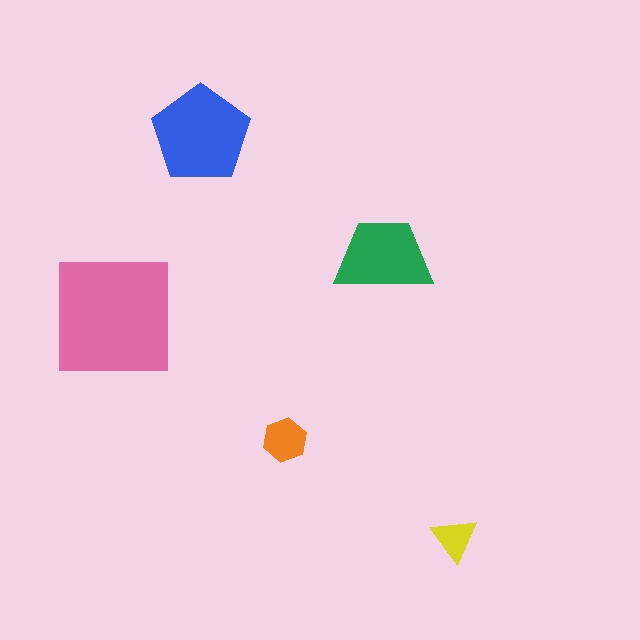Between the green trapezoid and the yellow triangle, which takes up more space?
The green trapezoid.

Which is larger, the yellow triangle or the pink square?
The pink square.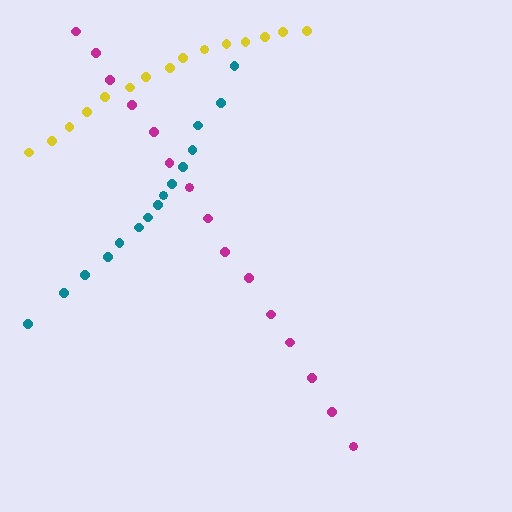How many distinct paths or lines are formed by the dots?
There are 3 distinct paths.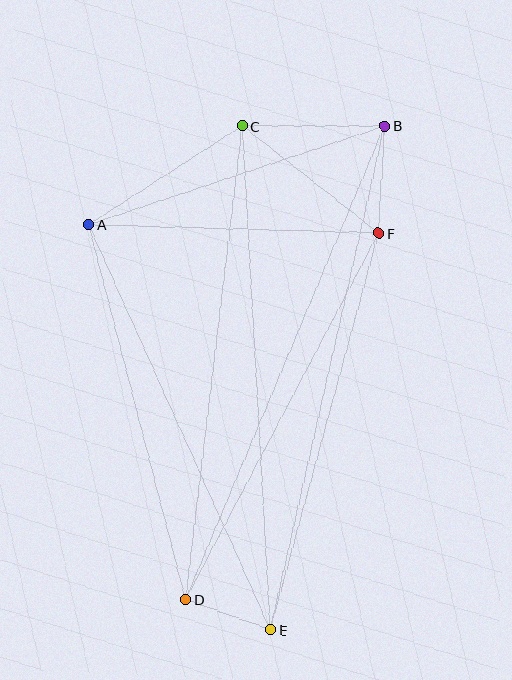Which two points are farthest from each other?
Points B and E are farthest from each other.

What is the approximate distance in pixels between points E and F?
The distance between E and F is approximately 411 pixels.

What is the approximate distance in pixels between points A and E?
The distance between A and E is approximately 444 pixels.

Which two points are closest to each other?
Points D and E are closest to each other.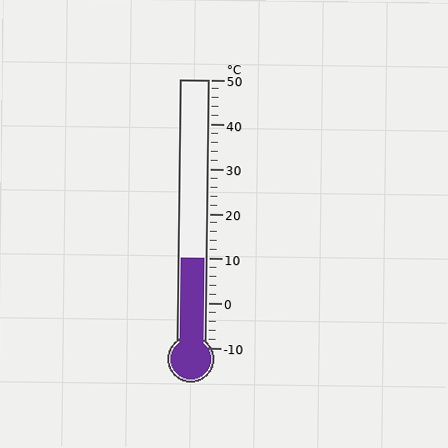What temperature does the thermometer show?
The thermometer shows approximately 10°C.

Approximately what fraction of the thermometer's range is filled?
The thermometer is filled to approximately 35% of its range.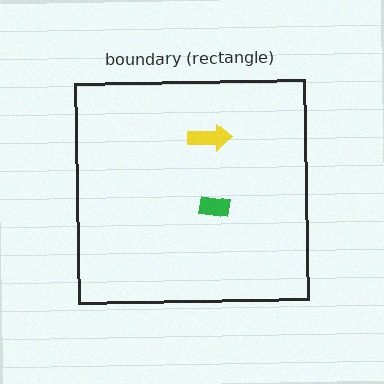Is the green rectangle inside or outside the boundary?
Inside.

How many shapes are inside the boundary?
2 inside, 0 outside.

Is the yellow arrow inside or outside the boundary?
Inside.